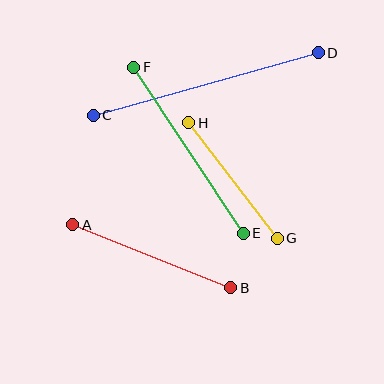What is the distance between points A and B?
The distance is approximately 170 pixels.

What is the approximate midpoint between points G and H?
The midpoint is at approximately (233, 180) pixels.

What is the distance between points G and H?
The distance is approximately 145 pixels.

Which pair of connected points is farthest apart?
Points C and D are farthest apart.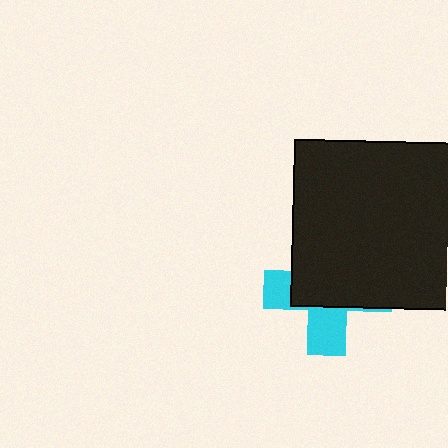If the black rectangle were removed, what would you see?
You would see the complete cyan cross.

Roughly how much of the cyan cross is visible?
A small part of it is visible (roughly 35%).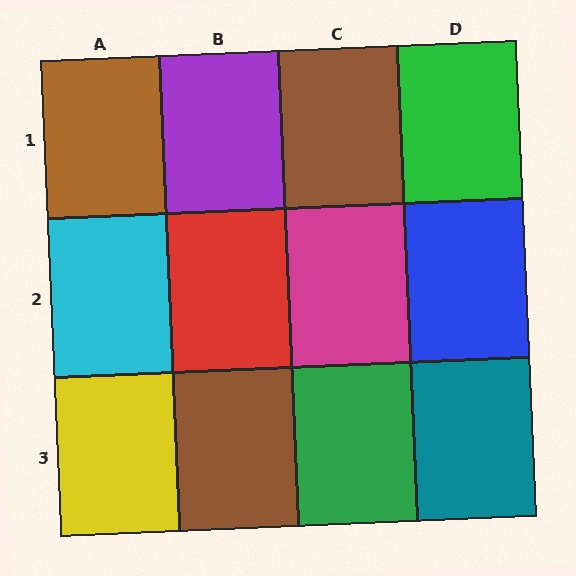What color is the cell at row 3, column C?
Green.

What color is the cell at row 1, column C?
Brown.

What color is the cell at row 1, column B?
Purple.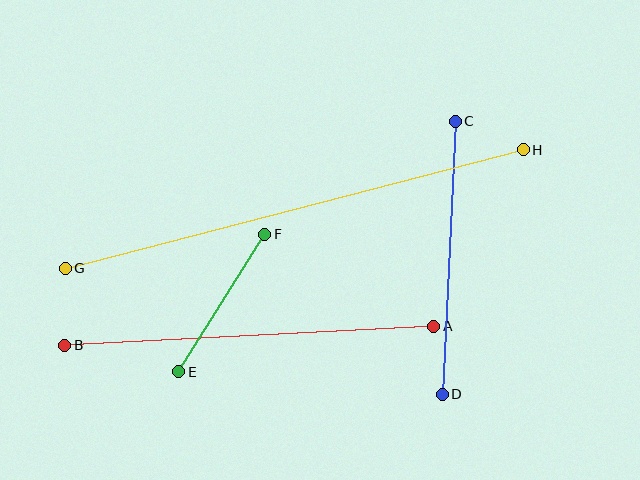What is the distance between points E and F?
The distance is approximately 162 pixels.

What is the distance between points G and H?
The distance is approximately 473 pixels.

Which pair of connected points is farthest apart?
Points G and H are farthest apart.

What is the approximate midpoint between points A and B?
The midpoint is at approximately (249, 336) pixels.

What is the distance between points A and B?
The distance is approximately 369 pixels.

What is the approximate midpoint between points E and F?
The midpoint is at approximately (222, 303) pixels.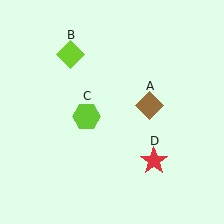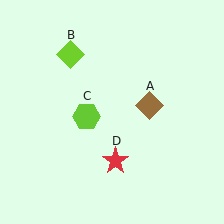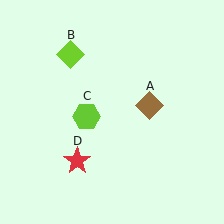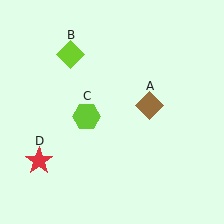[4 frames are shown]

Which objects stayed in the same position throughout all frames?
Brown diamond (object A) and lime diamond (object B) and lime hexagon (object C) remained stationary.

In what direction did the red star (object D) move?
The red star (object D) moved left.